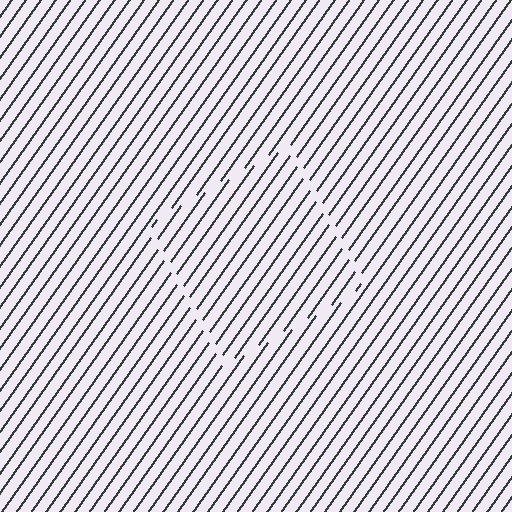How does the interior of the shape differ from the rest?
The interior of the shape contains the same grating, shifted by half a period — the contour is defined by the phase discontinuity where line-ends from the inner and outer gratings abut.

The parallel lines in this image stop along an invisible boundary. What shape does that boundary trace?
An illusory square. The interior of the shape contains the same grating, shifted by half a period — the contour is defined by the phase discontinuity where line-ends from the inner and outer gratings abut.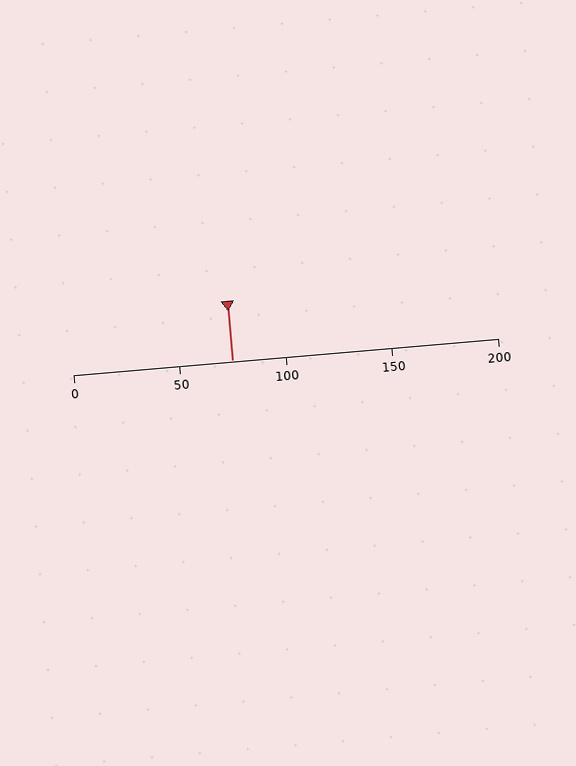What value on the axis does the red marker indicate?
The marker indicates approximately 75.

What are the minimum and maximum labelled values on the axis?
The axis runs from 0 to 200.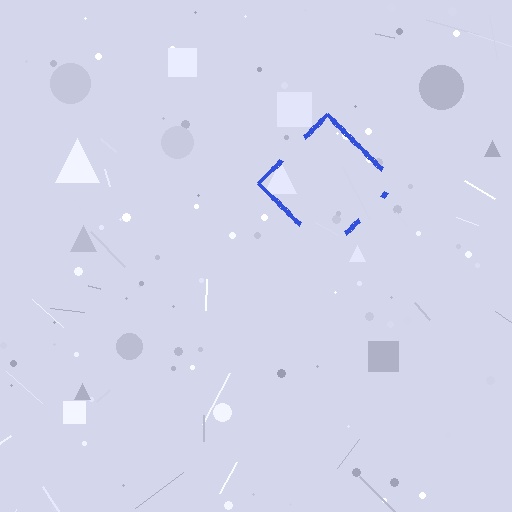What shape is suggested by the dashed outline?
The dashed outline suggests a diamond.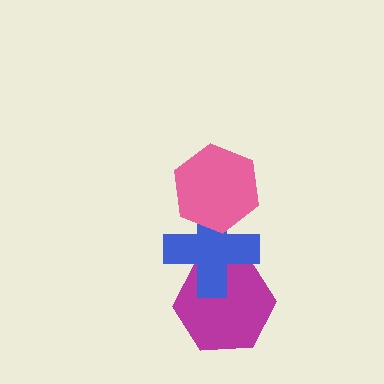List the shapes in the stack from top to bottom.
From top to bottom: the pink hexagon, the blue cross, the magenta hexagon.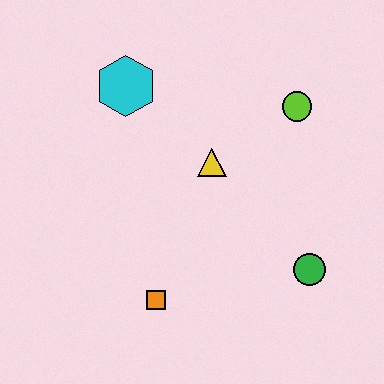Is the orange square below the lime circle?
Yes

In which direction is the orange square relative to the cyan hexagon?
The orange square is below the cyan hexagon.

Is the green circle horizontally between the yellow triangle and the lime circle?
No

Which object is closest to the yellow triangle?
The lime circle is closest to the yellow triangle.